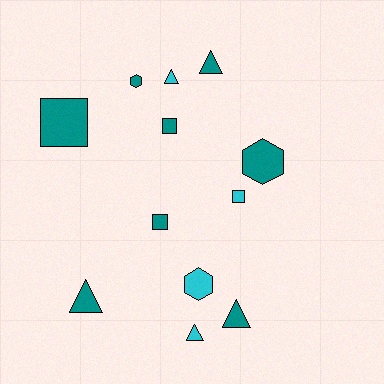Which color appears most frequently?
Teal, with 8 objects.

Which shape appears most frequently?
Triangle, with 5 objects.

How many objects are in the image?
There are 12 objects.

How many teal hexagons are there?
There are 2 teal hexagons.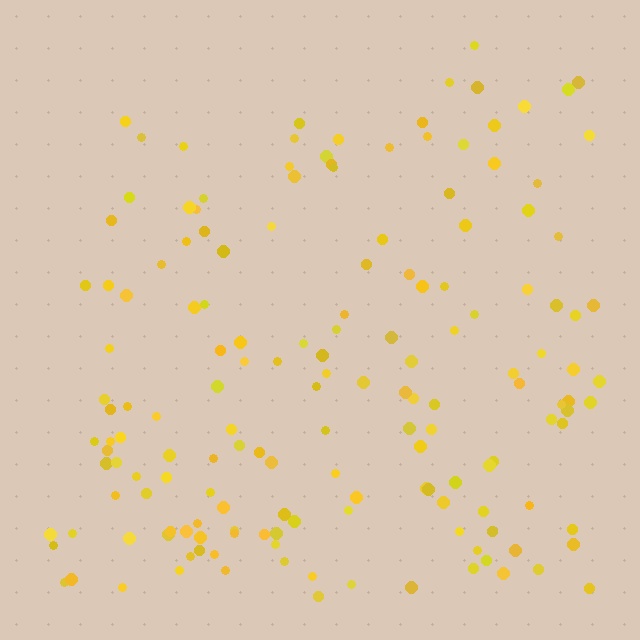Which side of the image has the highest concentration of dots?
The bottom.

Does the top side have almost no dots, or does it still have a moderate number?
Still a moderate number, just noticeably fewer than the bottom.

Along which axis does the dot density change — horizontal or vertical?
Vertical.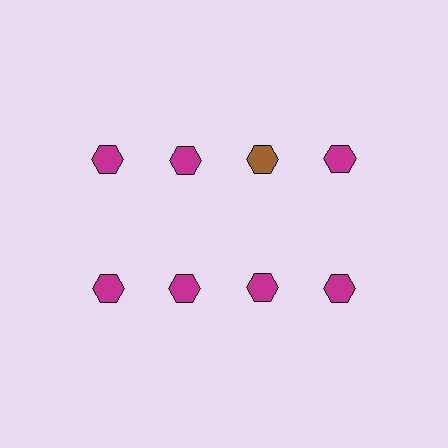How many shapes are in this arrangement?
There are 8 shapes arranged in a grid pattern.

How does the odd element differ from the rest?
It has a different color: brown instead of magenta.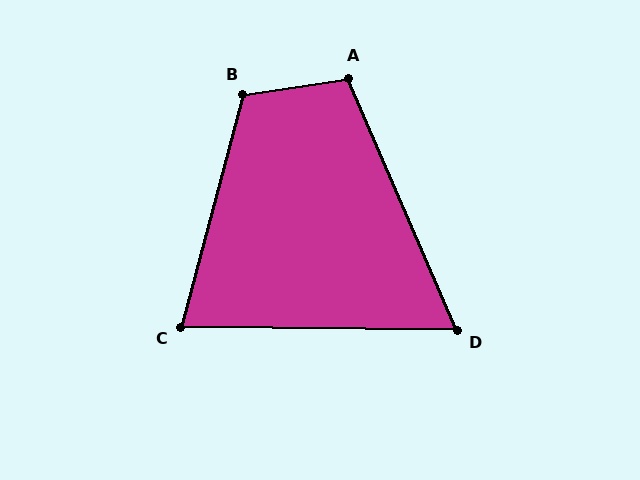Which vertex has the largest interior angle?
B, at approximately 114 degrees.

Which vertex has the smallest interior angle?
D, at approximately 66 degrees.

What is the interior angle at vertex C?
Approximately 76 degrees (acute).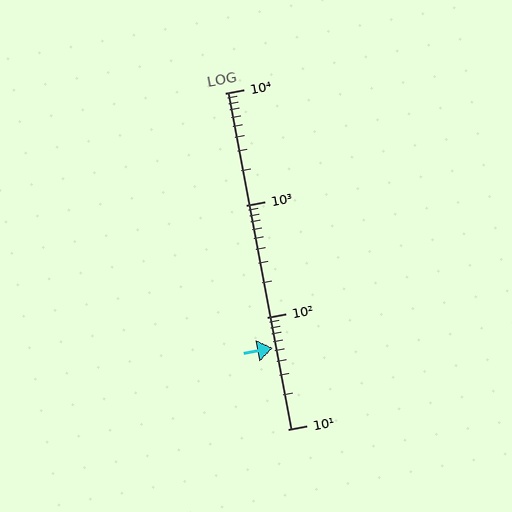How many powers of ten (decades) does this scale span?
The scale spans 3 decades, from 10 to 10000.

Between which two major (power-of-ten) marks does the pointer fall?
The pointer is between 10 and 100.